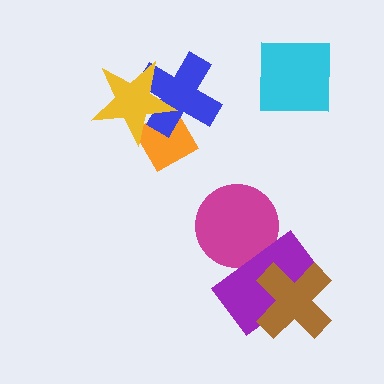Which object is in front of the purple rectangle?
The brown cross is in front of the purple rectangle.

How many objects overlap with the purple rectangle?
2 objects overlap with the purple rectangle.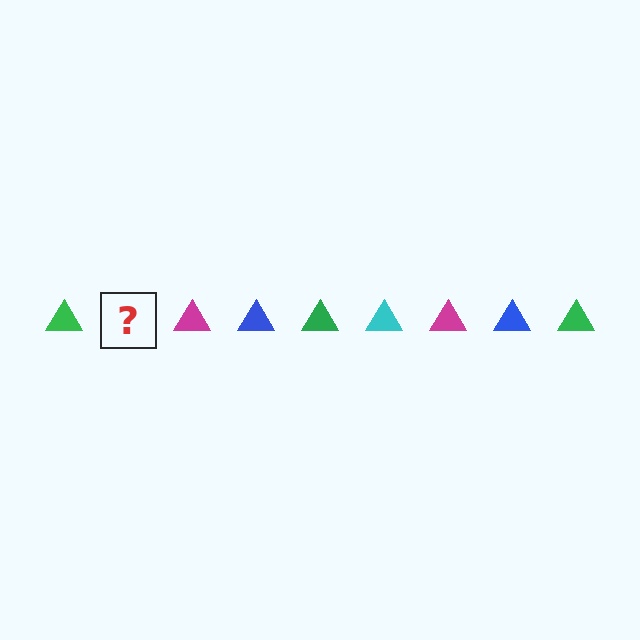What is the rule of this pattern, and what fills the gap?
The rule is that the pattern cycles through green, cyan, magenta, blue triangles. The gap should be filled with a cyan triangle.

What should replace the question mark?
The question mark should be replaced with a cyan triangle.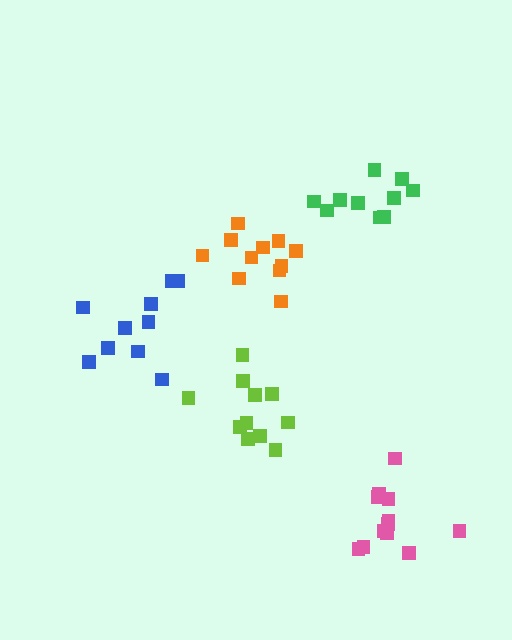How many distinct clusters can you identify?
There are 5 distinct clusters.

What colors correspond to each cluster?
The clusters are colored: orange, green, pink, lime, blue.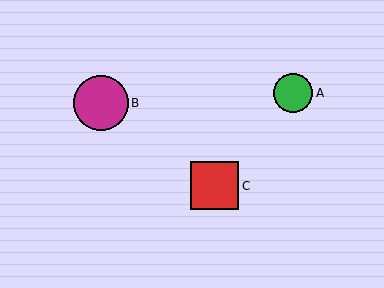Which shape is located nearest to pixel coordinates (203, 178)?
The red square (labeled C) at (215, 186) is nearest to that location.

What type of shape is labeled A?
Shape A is a green circle.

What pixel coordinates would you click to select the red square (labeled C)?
Click at (215, 186) to select the red square C.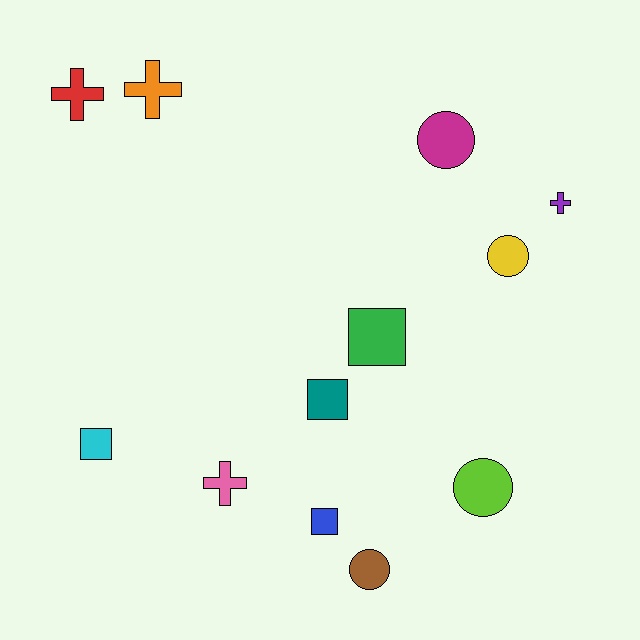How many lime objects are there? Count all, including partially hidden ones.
There is 1 lime object.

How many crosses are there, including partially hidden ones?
There are 4 crosses.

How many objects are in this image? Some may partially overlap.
There are 12 objects.